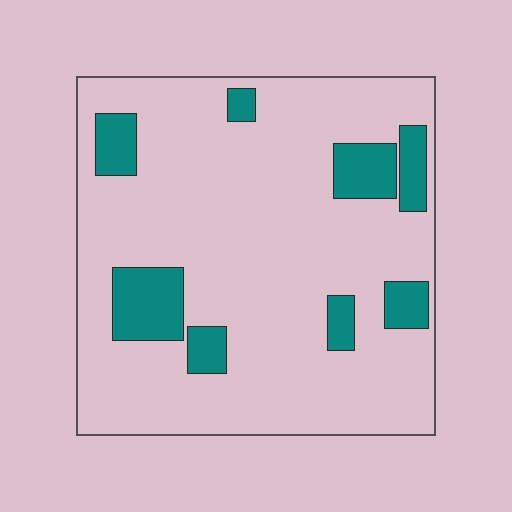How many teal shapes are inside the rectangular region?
8.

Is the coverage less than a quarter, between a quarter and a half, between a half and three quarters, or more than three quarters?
Less than a quarter.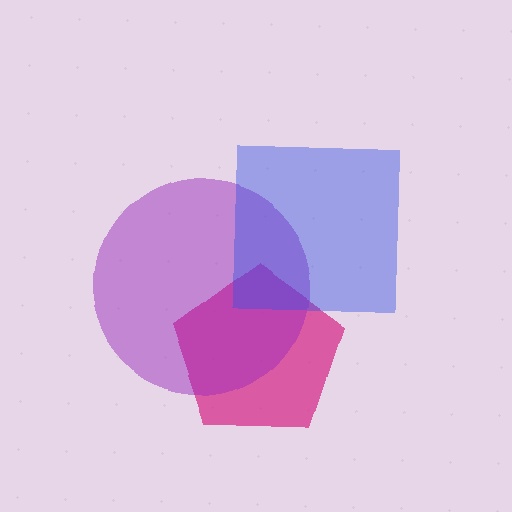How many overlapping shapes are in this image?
There are 3 overlapping shapes in the image.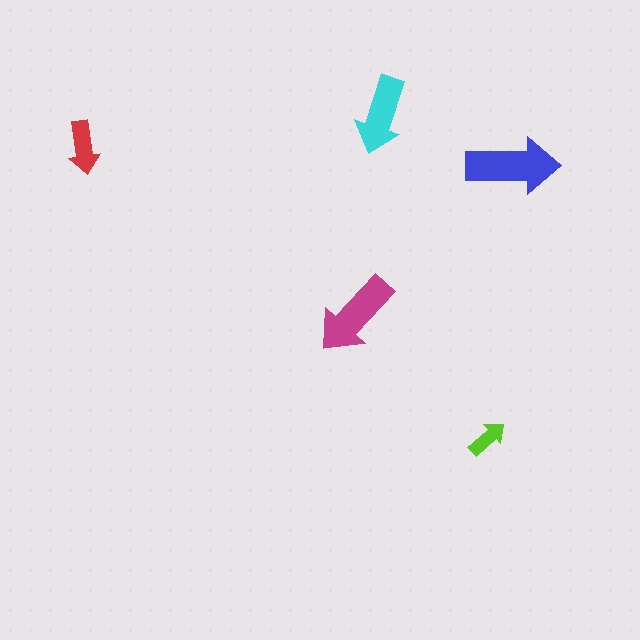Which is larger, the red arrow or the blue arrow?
The blue one.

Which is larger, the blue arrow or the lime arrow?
The blue one.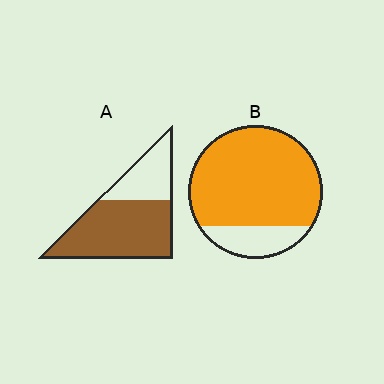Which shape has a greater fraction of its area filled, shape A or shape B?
Shape B.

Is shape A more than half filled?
Yes.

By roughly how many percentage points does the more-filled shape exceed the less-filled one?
By roughly 10 percentage points (B over A).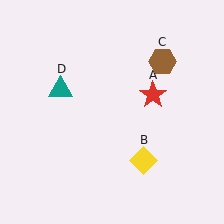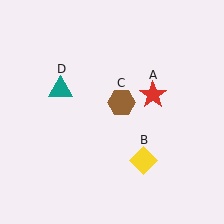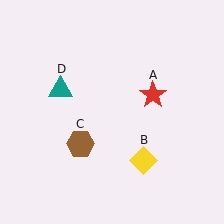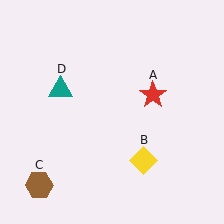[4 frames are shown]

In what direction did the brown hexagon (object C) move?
The brown hexagon (object C) moved down and to the left.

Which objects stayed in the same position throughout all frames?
Red star (object A) and yellow diamond (object B) and teal triangle (object D) remained stationary.